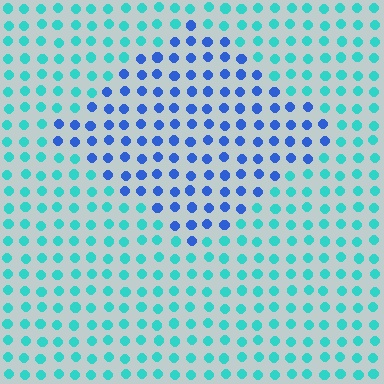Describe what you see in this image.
The image is filled with small cyan elements in a uniform arrangement. A diamond-shaped region is visible where the elements are tinted to a slightly different hue, forming a subtle color boundary.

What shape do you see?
I see a diamond.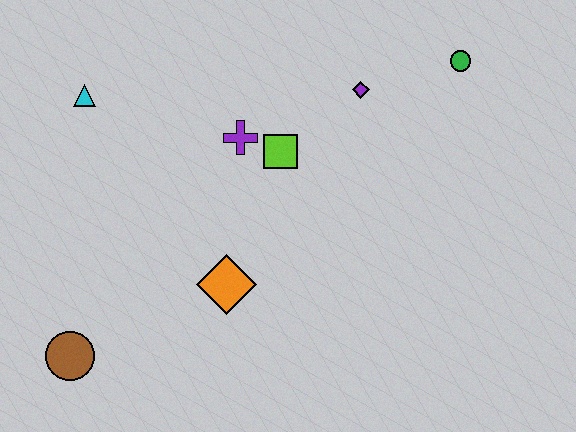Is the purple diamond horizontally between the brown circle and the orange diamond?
No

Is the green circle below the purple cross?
No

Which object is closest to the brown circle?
The orange diamond is closest to the brown circle.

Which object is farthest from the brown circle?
The green circle is farthest from the brown circle.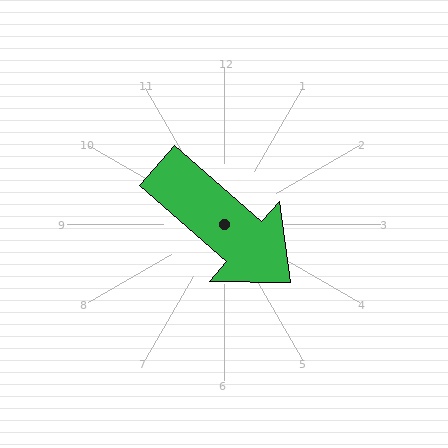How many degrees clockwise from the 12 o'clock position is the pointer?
Approximately 131 degrees.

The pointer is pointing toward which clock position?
Roughly 4 o'clock.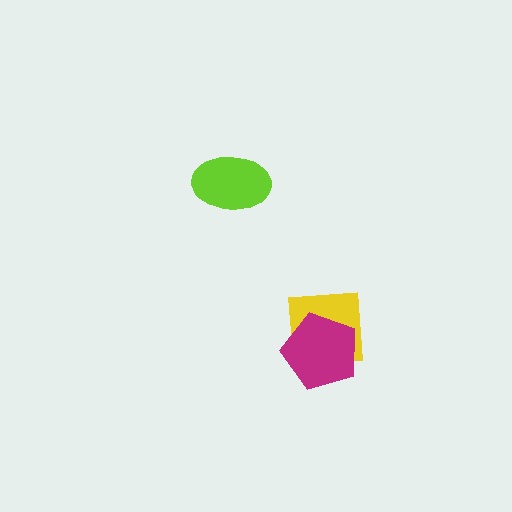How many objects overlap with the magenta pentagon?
1 object overlaps with the magenta pentagon.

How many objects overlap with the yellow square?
1 object overlaps with the yellow square.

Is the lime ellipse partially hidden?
No, no other shape covers it.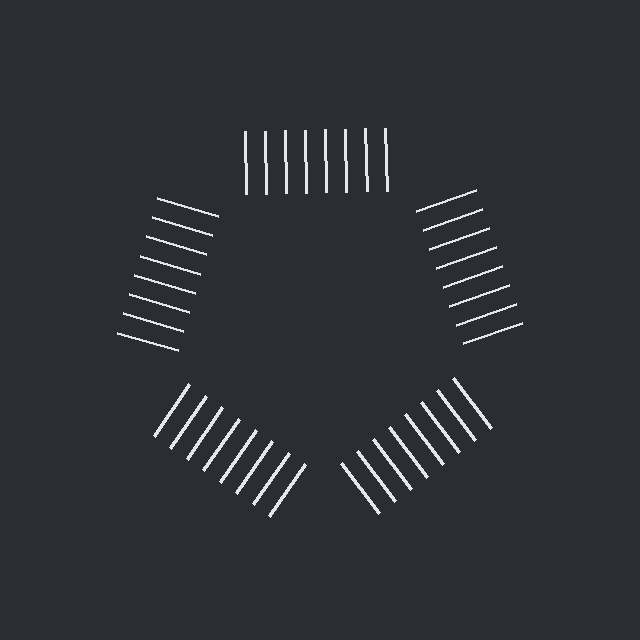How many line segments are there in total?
40 — 8 along each of the 5 edges.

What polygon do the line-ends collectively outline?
An illusory pentagon — the line segments terminate on its edges but no continuous stroke is drawn.